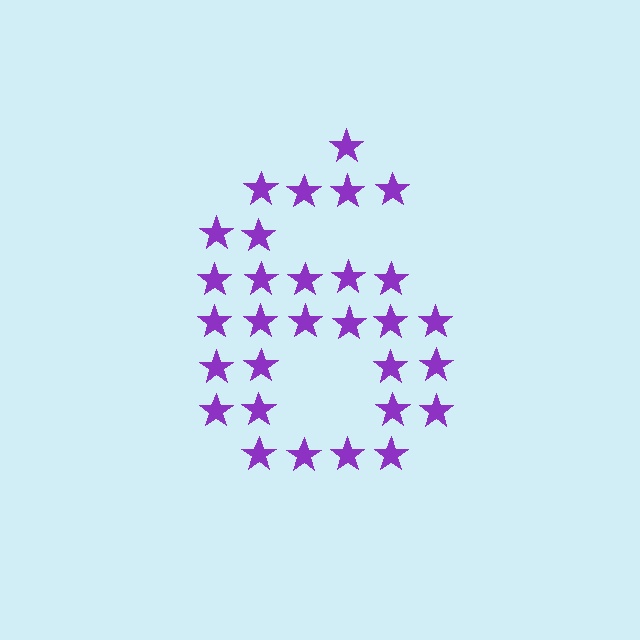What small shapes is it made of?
It is made of small stars.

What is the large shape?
The large shape is the digit 6.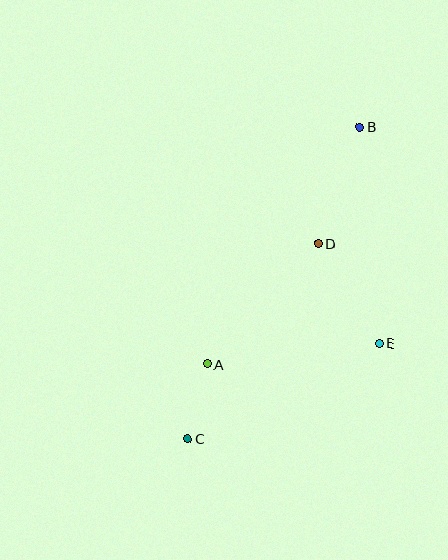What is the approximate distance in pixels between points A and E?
The distance between A and E is approximately 174 pixels.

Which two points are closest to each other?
Points A and C are closest to each other.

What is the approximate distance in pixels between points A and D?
The distance between A and D is approximately 164 pixels.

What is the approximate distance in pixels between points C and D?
The distance between C and D is approximately 235 pixels.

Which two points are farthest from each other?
Points B and C are farthest from each other.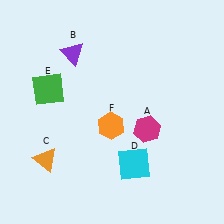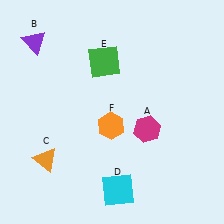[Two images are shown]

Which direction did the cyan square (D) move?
The cyan square (D) moved down.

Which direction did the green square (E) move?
The green square (E) moved right.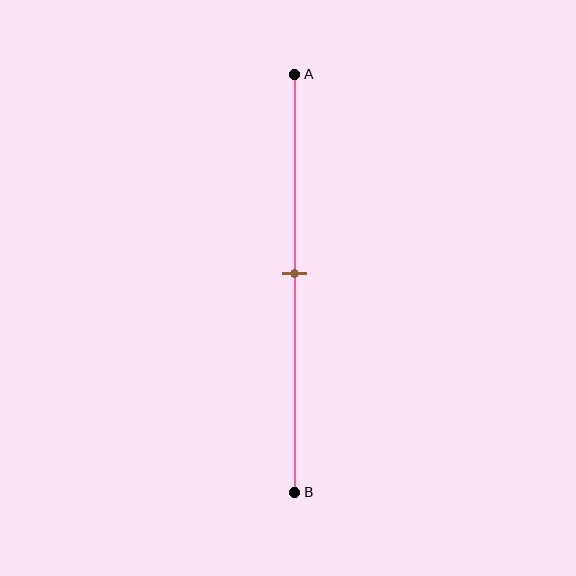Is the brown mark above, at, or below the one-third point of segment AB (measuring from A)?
The brown mark is below the one-third point of segment AB.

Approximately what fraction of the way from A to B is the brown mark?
The brown mark is approximately 50% of the way from A to B.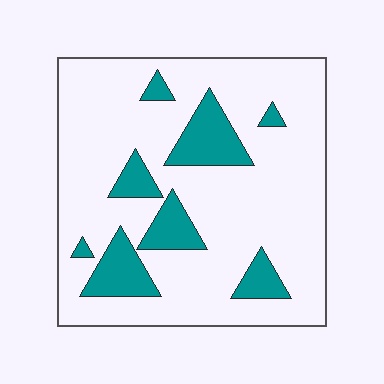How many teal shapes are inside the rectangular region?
8.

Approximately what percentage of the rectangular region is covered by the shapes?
Approximately 20%.